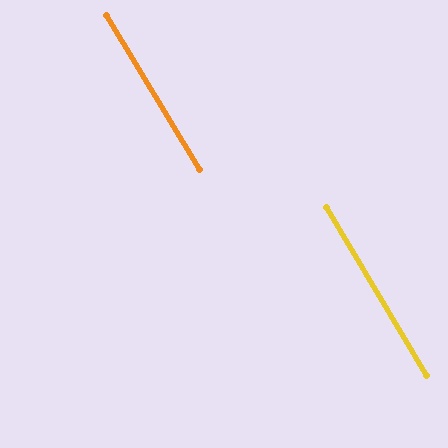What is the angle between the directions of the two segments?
Approximately 0 degrees.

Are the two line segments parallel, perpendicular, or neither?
Parallel — their directions differ by only 0.2°.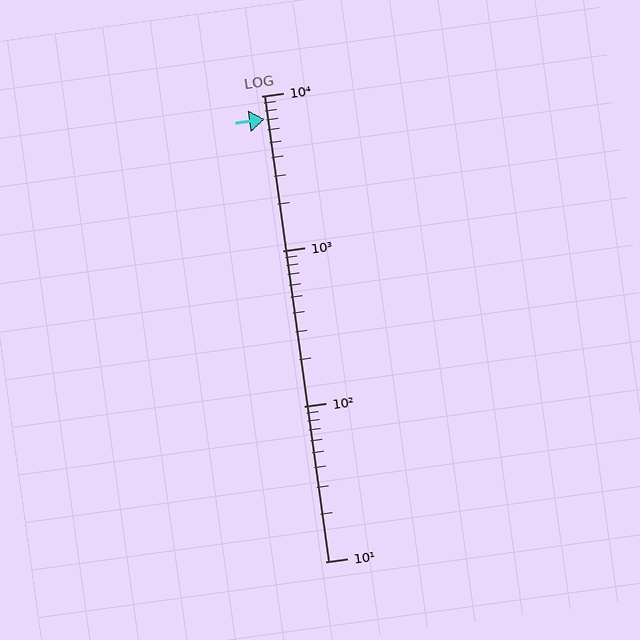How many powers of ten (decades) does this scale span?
The scale spans 3 decades, from 10 to 10000.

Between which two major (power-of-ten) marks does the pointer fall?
The pointer is between 1000 and 10000.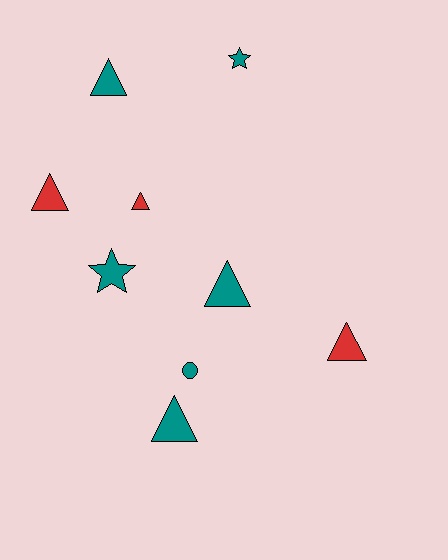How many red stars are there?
There are no red stars.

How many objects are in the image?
There are 9 objects.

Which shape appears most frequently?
Triangle, with 6 objects.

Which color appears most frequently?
Teal, with 6 objects.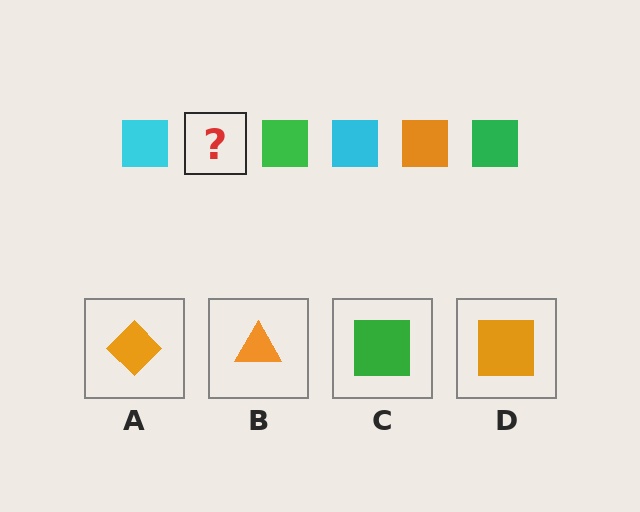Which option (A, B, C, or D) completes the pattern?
D.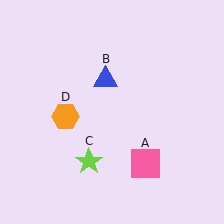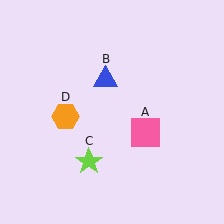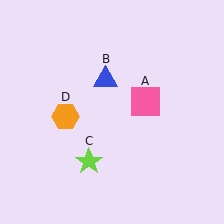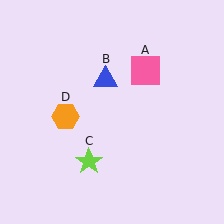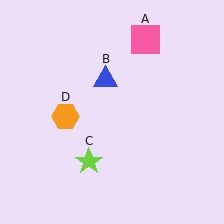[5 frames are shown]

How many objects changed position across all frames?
1 object changed position: pink square (object A).